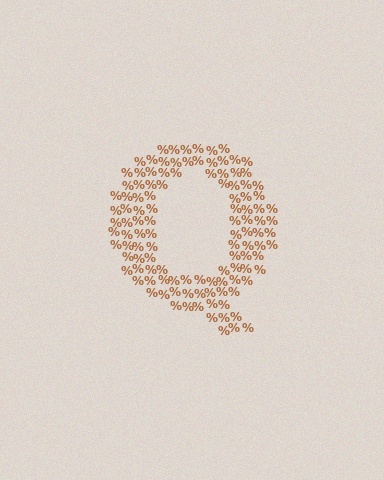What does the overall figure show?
The overall figure shows the letter Q.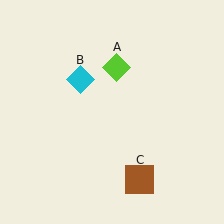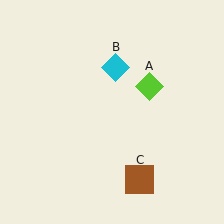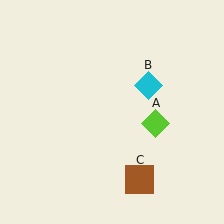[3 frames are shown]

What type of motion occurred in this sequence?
The lime diamond (object A), cyan diamond (object B) rotated clockwise around the center of the scene.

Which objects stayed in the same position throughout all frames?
Brown square (object C) remained stationary.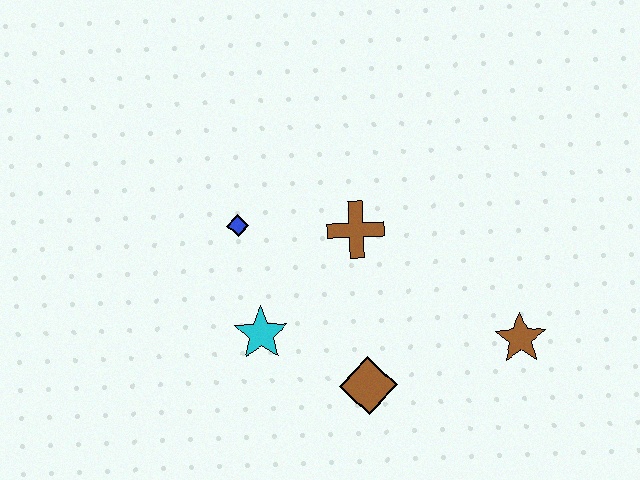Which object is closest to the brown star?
The brown diamond is closest to the brown star.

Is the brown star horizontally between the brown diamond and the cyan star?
No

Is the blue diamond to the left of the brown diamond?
Yes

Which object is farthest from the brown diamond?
The blue diamond is farthest from the brown diamond.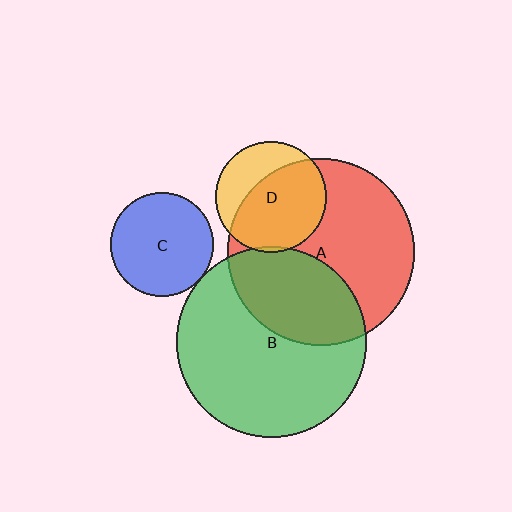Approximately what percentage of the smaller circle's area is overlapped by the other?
Approximately 35%.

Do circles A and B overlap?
Yes.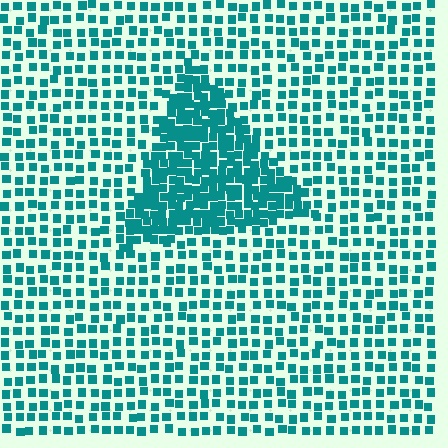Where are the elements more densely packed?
The elements are more densely packed inside the triangle boundary.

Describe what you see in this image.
The image contains small teal elements arranged at two different densities. A triangle-shaped region is visible where the elements are more densely packed than the surrounding area.